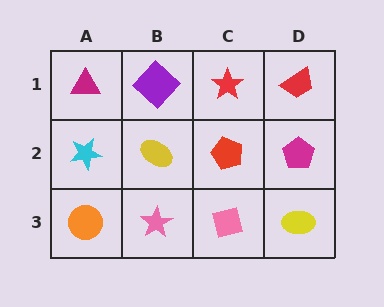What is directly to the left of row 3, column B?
An orange circle.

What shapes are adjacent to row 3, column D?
A magenta pentagon (row 2, column D), a pink square (row 3, column C).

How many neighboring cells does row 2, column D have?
3.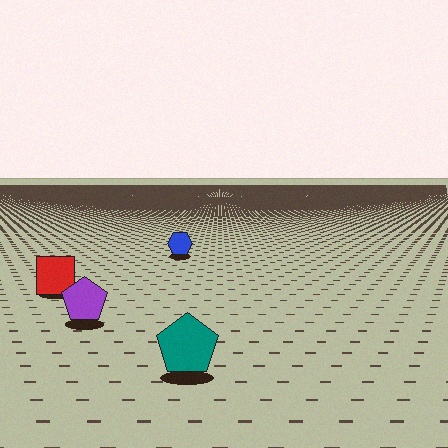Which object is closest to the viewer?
The teal pentagon is closest. The texture marks near it are larger and more spread out.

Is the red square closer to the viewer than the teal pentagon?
No. The teal pentagon is closer — you can tell from the texture gradient: the ground texture is coarser near it.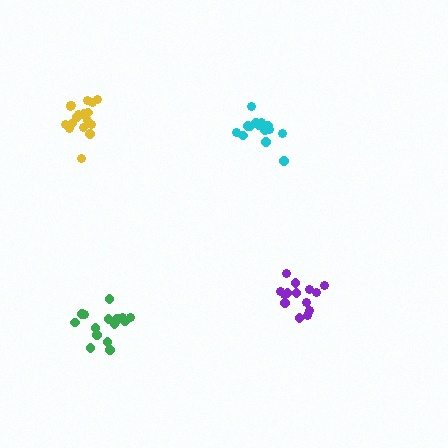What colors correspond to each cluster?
The clusters are colored: cyan, green, purple, yellow.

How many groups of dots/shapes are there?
There are 4 groups.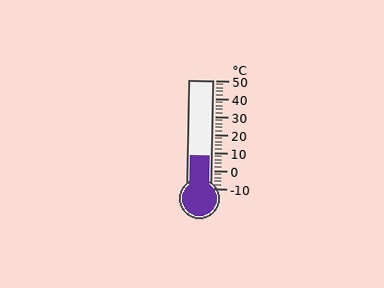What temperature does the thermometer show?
The thermometer shows approximately 8°C.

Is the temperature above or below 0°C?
The temperature is above 0°C.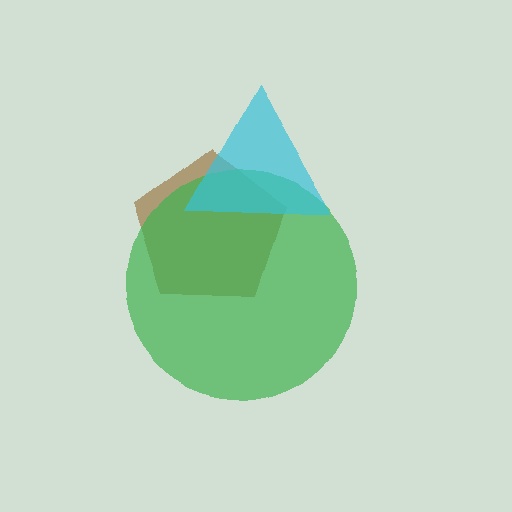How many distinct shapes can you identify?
There are 3 distinct shapes: a brown pentagon, a green circle, a cyan triangle.